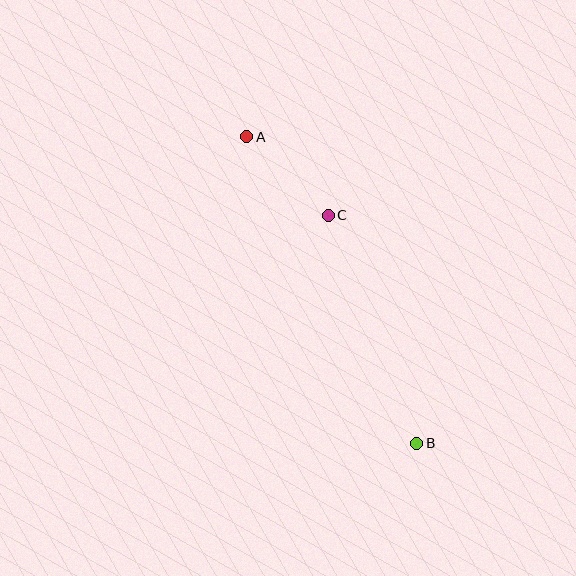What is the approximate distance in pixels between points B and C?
The distance between B and C is approximately 245 pixels.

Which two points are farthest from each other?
Points A and B are farthest from each other.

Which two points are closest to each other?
Points A and C are closest to each other.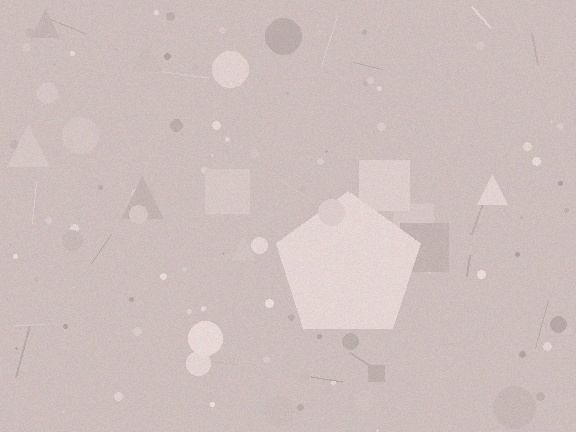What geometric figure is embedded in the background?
A pentagon is embedded in the background.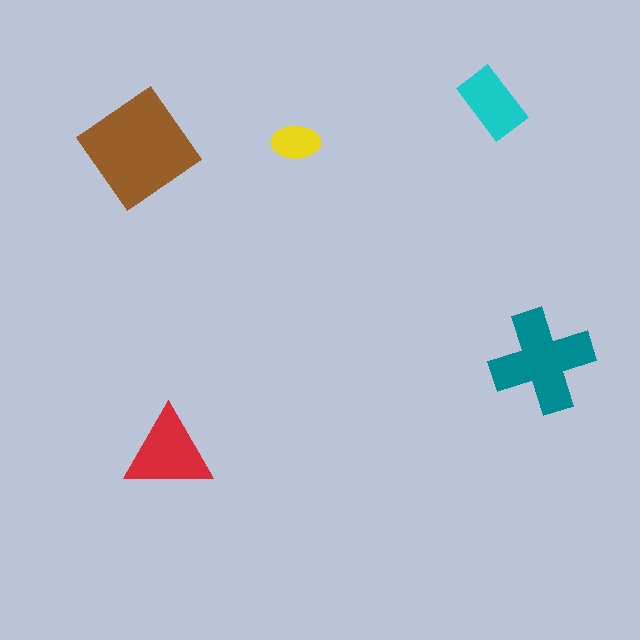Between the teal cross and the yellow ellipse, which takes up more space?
The teal cross.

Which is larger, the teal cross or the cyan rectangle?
The teal cross.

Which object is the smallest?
The yellow ellipse.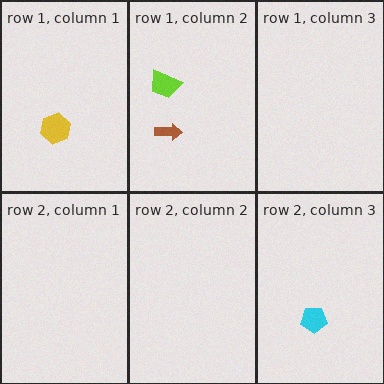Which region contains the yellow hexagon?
The row 1, column 1 region.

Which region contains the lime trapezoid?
The row 1, column 2 region.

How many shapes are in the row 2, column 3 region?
1.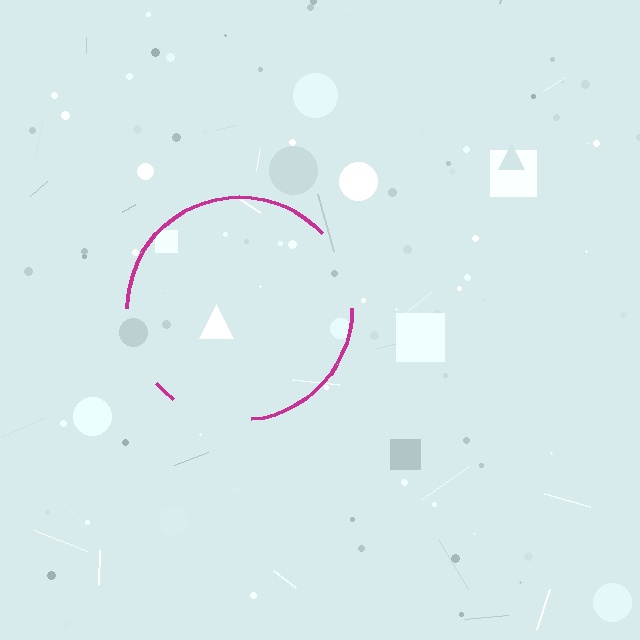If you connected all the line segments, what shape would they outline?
They would outline a circle.